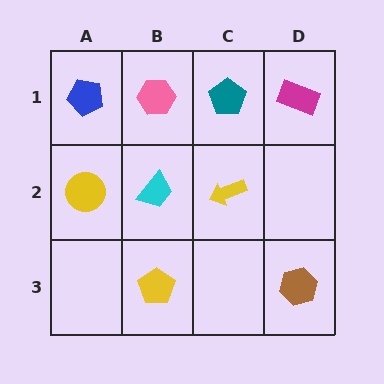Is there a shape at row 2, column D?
No, that cell is empty.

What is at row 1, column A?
A blue pentagon.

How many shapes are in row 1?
4 shapes.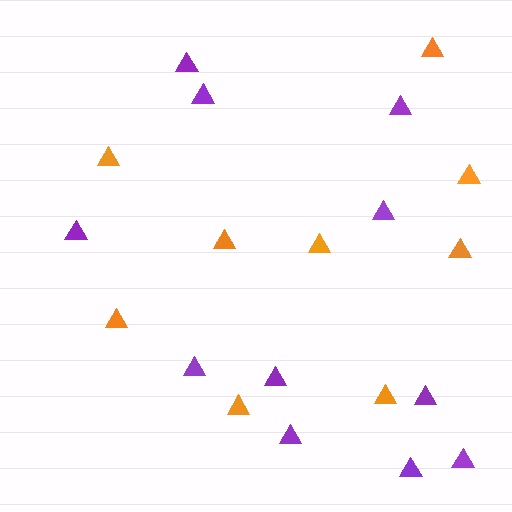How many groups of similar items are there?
There are 2 groups: one group of purple triangles (11) and one group of orange triangles (9).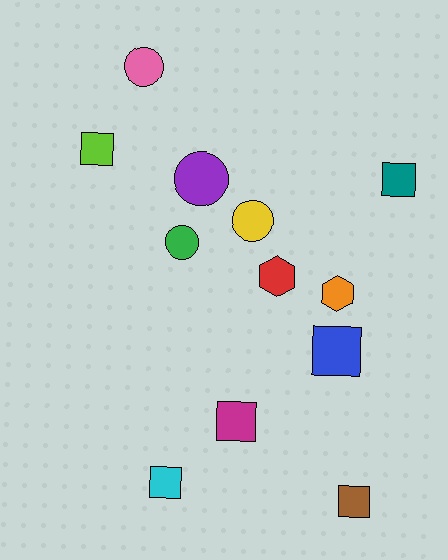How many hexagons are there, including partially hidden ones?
There are 2 hexagons.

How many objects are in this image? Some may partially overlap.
There are 12 objects.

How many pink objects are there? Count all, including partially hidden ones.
There is 1 pink object.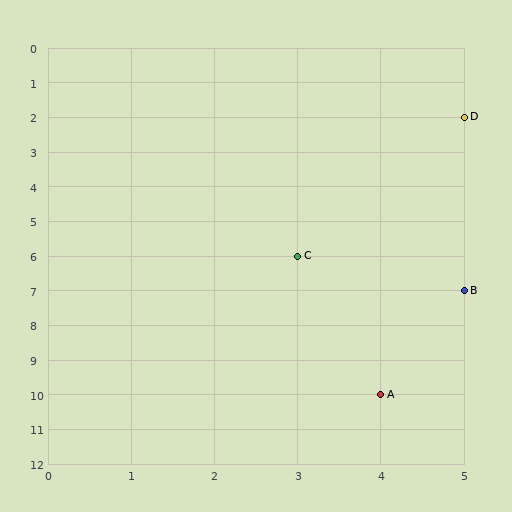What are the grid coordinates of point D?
Point D is at grid coordinates (5, 2).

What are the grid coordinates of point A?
Point A is at grid coordinates (4, 10).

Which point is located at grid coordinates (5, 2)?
Point D is at (5, 2).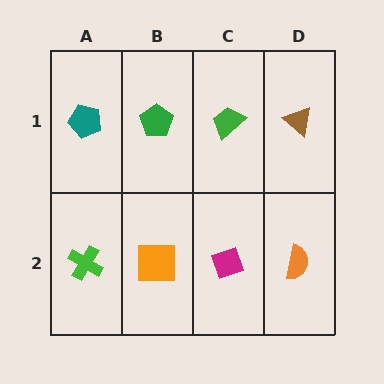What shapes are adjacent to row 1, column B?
An orange square (row 2, column B), a teal pentagon (row 1, column A), a green trapezoid (row 1, column C).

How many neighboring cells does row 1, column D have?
2.